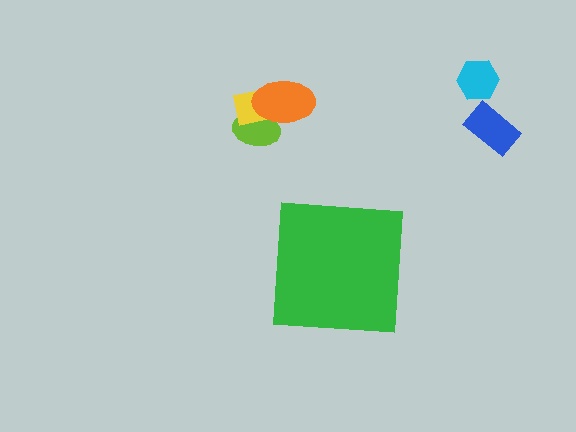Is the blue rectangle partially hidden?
No, the blue rectangle is fully visible.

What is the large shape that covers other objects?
A green square.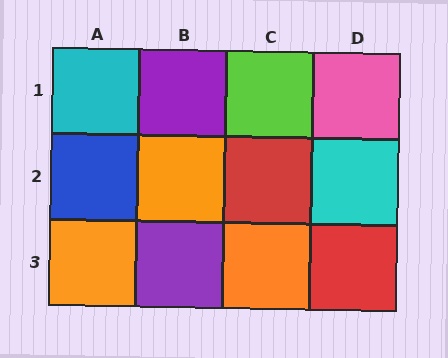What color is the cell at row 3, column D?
Red.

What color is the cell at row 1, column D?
Pink.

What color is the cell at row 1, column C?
Lime.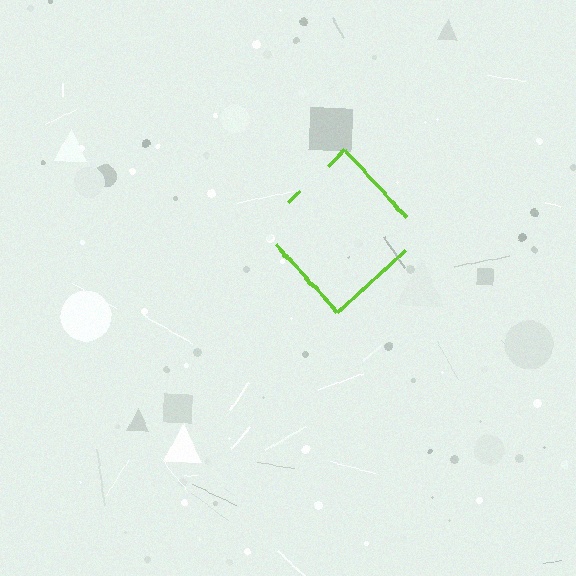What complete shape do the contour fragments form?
The contour fragments form a diamond.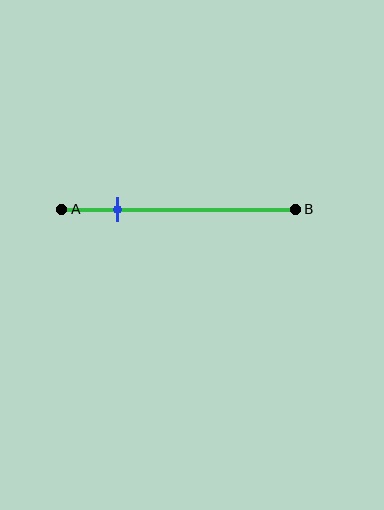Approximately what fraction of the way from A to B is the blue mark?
The blue mark is approximately 25% of the way from A to B.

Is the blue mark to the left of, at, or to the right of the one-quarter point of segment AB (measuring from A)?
The blue mark is approximately at the one-quarter point of segment AB.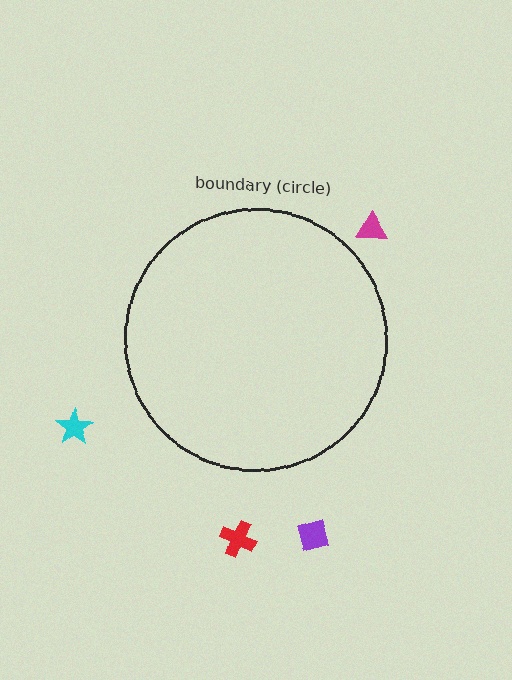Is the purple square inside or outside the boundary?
Outside.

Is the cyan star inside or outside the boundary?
Outside.